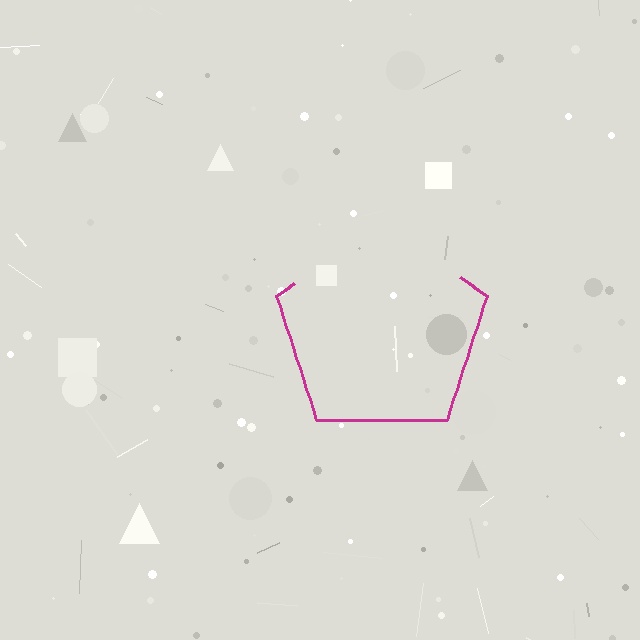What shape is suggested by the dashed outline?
The dashed outline suggests a pentagon.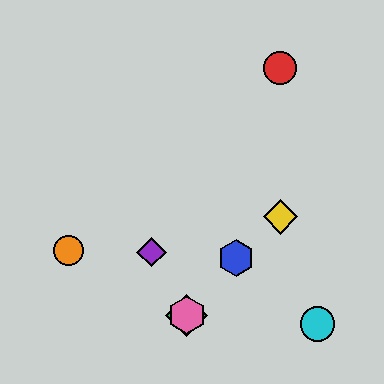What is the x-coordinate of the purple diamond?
The purple diamond is at x≈152.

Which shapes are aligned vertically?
The green diamond, the pink hexagon are aligned vertically.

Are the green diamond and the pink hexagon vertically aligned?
Yes, both are at x≈187.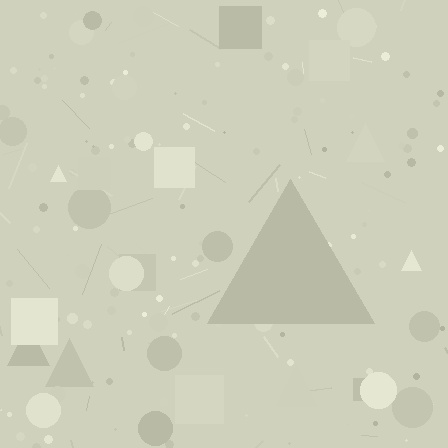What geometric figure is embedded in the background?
A triangle is embedded in the background.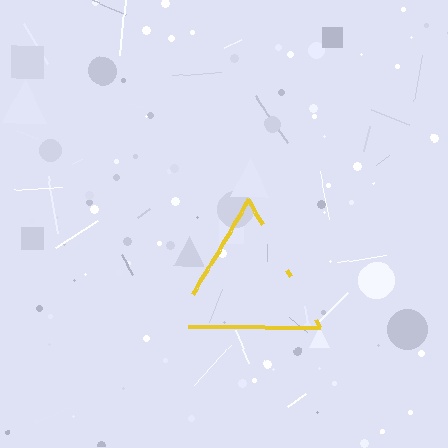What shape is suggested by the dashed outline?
The dashed outline suggests a triangle.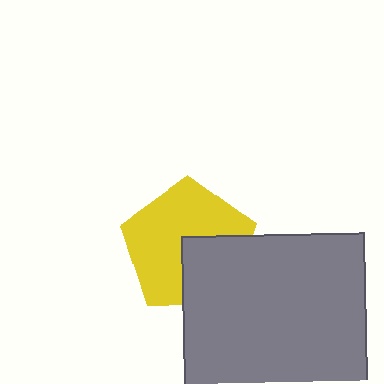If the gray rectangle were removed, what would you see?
You would see the complete yellow pentagon.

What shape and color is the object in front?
The object in front is a gray rectangle.